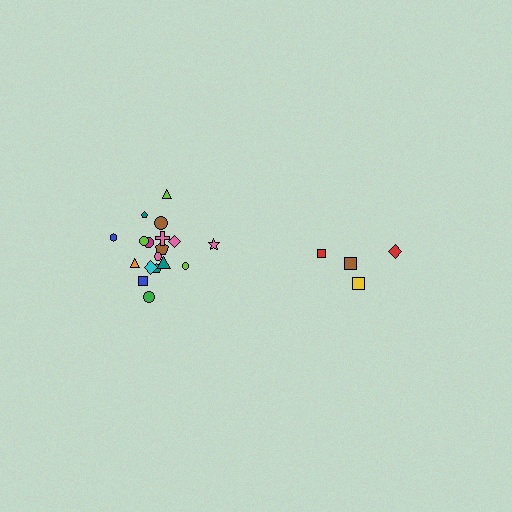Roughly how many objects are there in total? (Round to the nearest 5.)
Roughly 20 objects in total.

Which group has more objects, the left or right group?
The left group.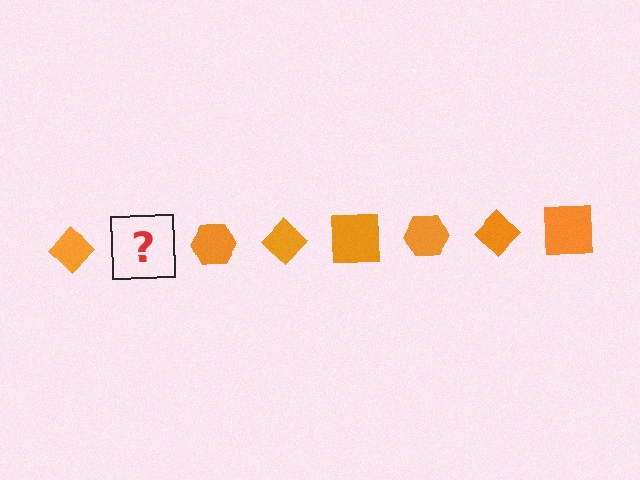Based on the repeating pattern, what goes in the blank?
The blank should be an orange square.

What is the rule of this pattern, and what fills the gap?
The rule is that the pattern cycles through diamond, square, hexagon shapes in orange. The gap should be filled with an orange square.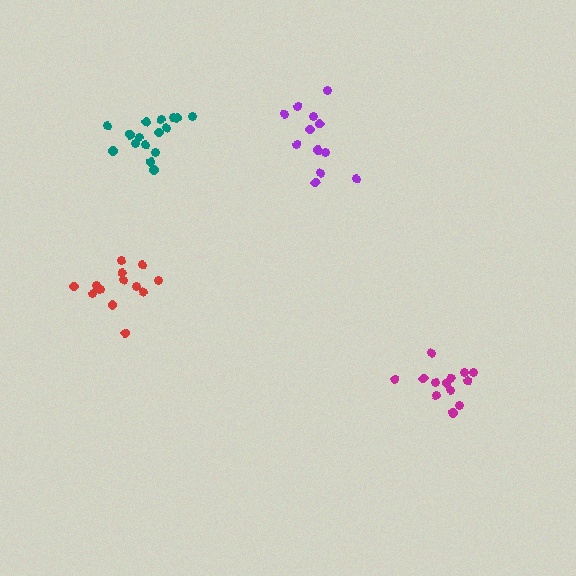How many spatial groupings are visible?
There are 4 spatial groupings.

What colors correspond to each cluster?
The clusters are colored: purple, red, magenta, teal.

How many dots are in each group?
Group 1: 12 dots, Group 2: 13 dots, Group 3: 13 dots, Group 4: 16 dots (54 total).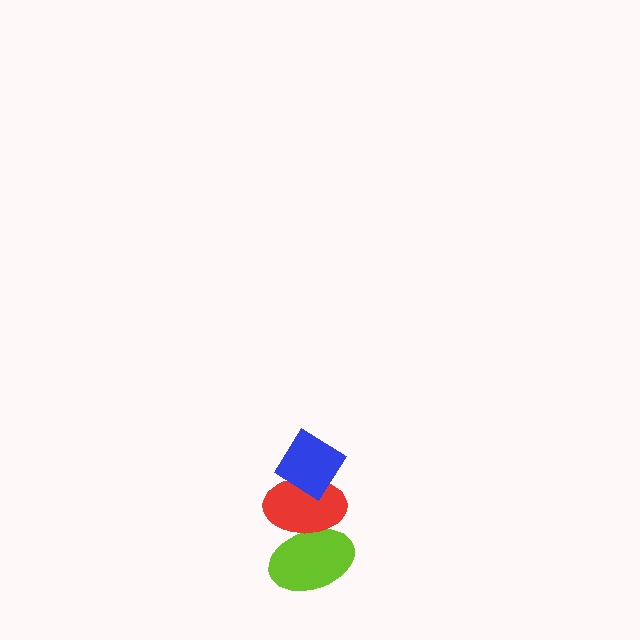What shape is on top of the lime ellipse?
The red ellipse is on top of the lime ellipse.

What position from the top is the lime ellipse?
The lime ellipse is 3rd from the top.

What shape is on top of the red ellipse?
The blue diamond is on top of the red ellipse.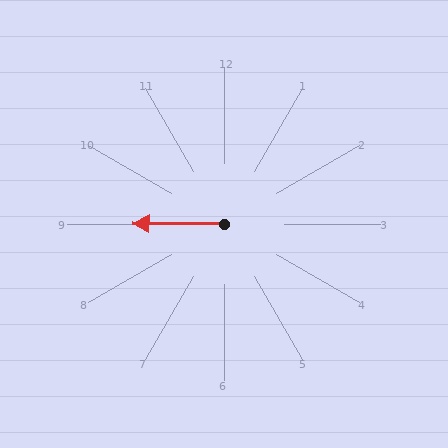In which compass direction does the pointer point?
West.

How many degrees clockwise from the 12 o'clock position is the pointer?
Approximately 271 degrees.